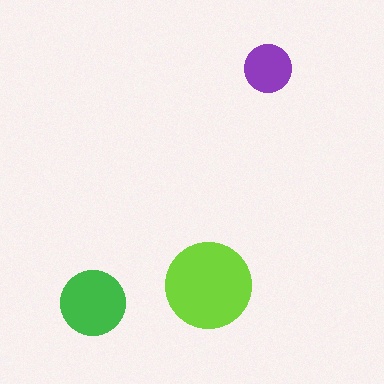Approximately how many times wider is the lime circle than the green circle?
About 1.5 times wider.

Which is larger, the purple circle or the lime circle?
The lime one.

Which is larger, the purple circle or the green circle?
The green one.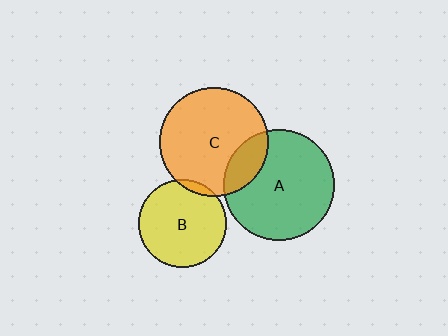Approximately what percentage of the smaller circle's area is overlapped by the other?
Approximately 5%.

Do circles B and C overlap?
Yes.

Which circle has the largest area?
Circle A (green).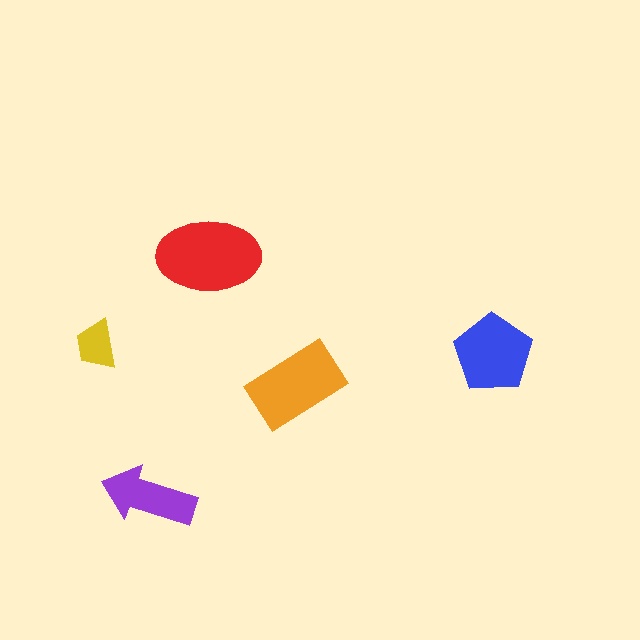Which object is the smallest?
The yellow trapezoid.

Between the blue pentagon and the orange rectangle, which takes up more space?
The orange rectangle.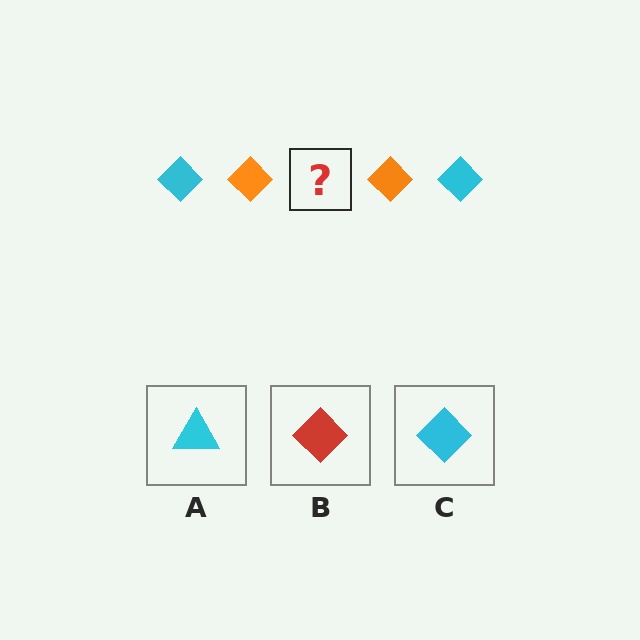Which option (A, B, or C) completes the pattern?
C.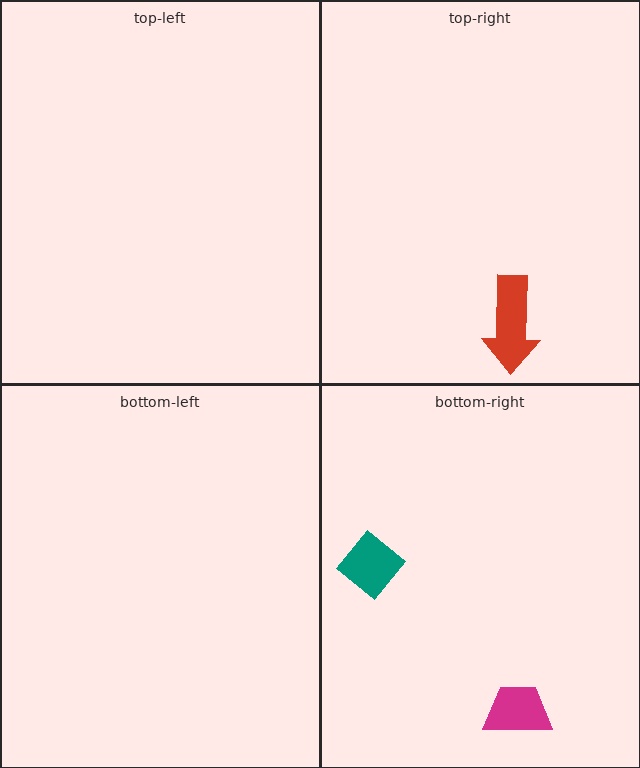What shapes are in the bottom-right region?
The teal diamond, the magenta trapezoid.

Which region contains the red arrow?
The top-right region.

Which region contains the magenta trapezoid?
The bottom-right region.